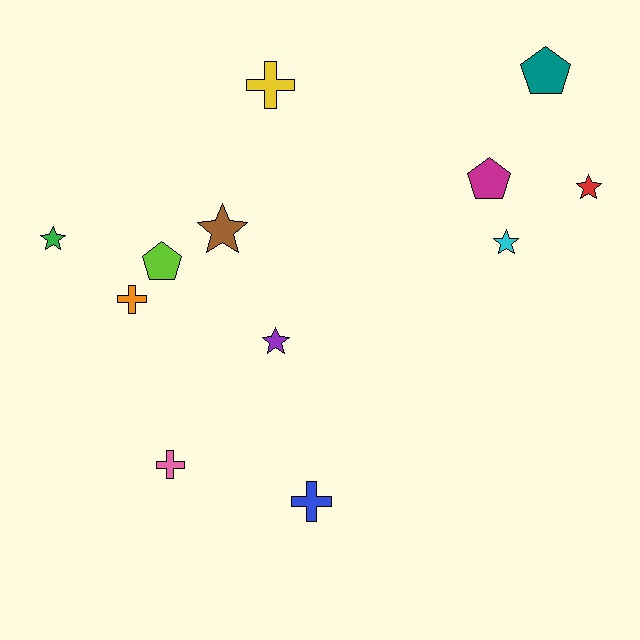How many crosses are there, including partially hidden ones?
There are 4 crosses.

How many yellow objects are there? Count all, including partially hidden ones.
There is 1 yellow object.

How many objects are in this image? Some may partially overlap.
There are 12 objects.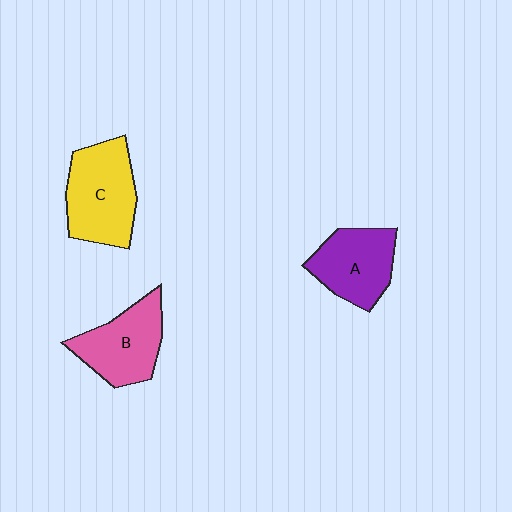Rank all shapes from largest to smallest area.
From largest to smallest: C (yellow), B (pink), A (purple).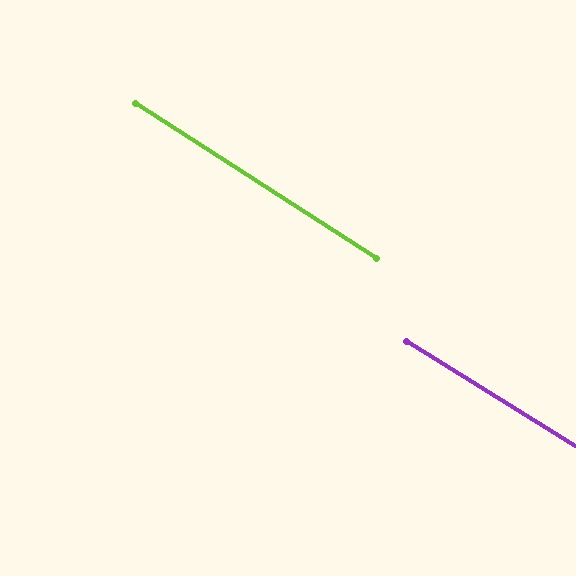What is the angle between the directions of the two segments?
Approximately 1 degree.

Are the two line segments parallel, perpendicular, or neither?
Parallel — their directions differ by only 1.0°.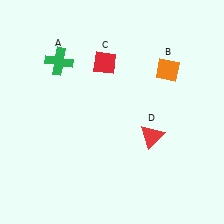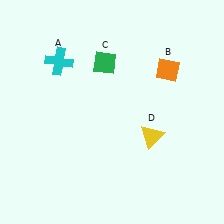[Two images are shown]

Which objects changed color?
A changed from green to cyan. C changed from red to green. D changed from red to yellow.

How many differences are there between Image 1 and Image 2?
There are 3 differences between the two images.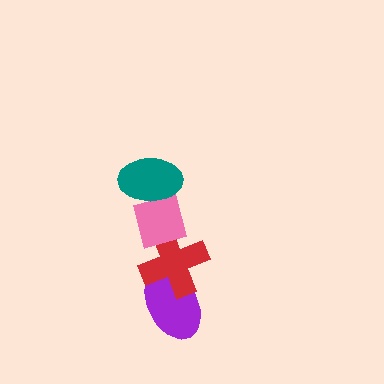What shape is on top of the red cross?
The pink square is on top of the red cross.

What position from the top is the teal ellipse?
The teal ellipse is 1st from the top.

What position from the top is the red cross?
The red cross is 3rd from the top.